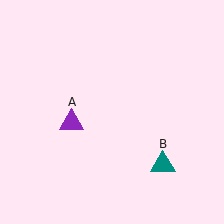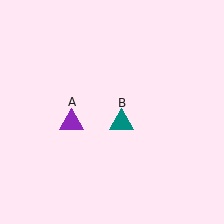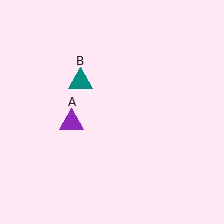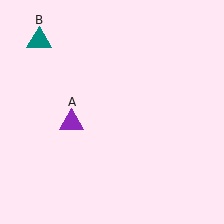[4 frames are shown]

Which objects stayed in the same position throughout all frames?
Purple triangle (object A) remained stationary.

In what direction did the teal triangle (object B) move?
The teal triangle (object B) moved up and to the left.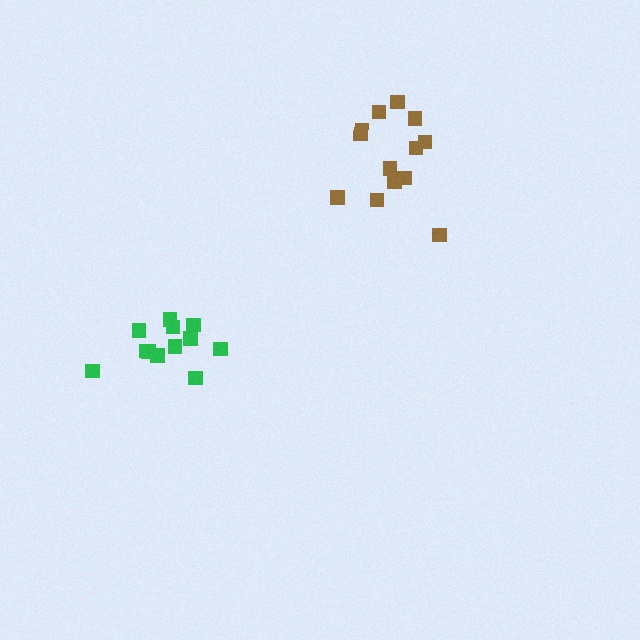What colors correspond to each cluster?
The clusters are colored: green, brown.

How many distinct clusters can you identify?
There are 2 distinct clusters.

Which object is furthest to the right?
The brown cluster is rightmost.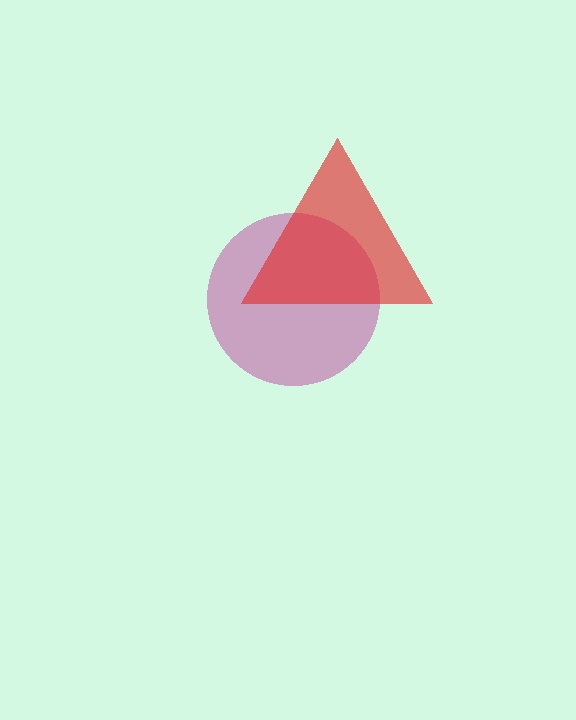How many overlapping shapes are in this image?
There are 2 overlapping shapes in the image.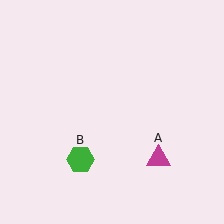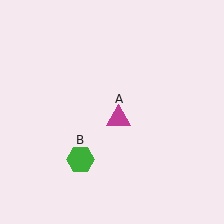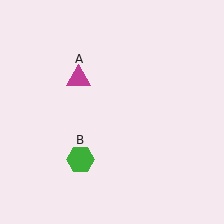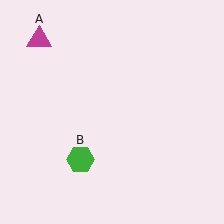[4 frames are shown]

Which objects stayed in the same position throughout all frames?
Green hexagon (object B) remained stationary.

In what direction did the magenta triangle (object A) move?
The magenta triangle (object A) moved up and to the left.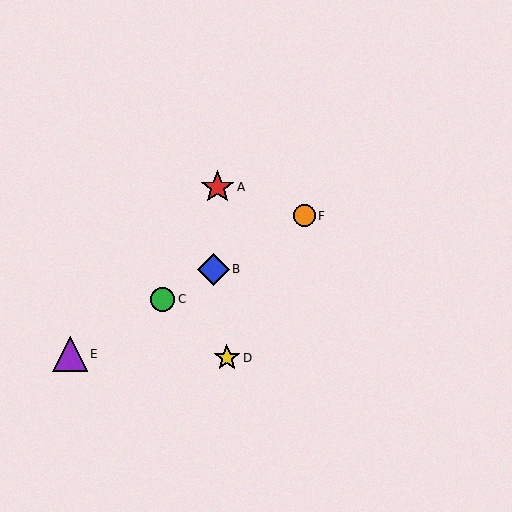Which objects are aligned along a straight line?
Objects B, C, E, F are aligned along a straight line.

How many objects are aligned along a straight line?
4 objects (B, C, E, F) are aligned along a straight line.